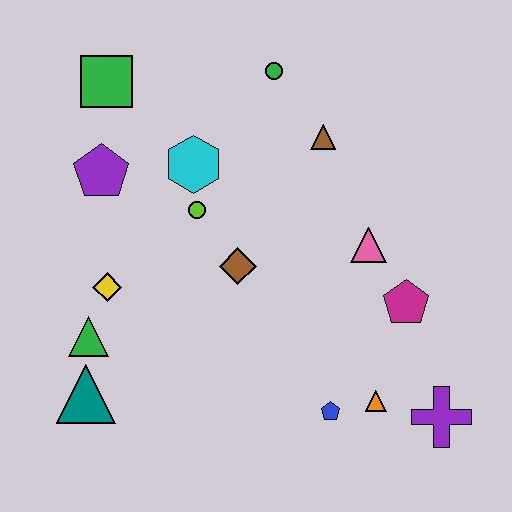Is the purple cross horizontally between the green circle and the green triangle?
No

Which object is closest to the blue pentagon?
The orange triangle is closest to the blue pentagon.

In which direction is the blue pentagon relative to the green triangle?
The blue pentagon is to the right of the green triangle.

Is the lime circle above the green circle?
No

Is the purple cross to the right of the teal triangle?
Yes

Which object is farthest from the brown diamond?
The purple cross is farthest from the brown diamond.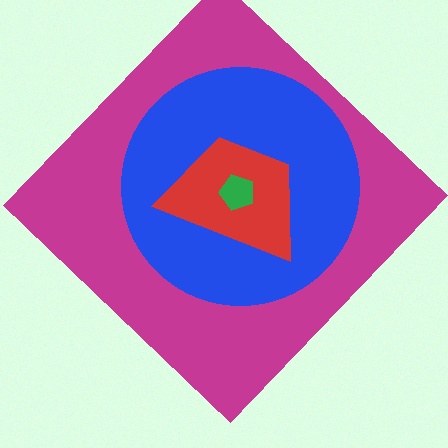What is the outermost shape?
The magenta diamond.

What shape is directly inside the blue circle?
The red trapezoid.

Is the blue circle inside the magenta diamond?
Yes.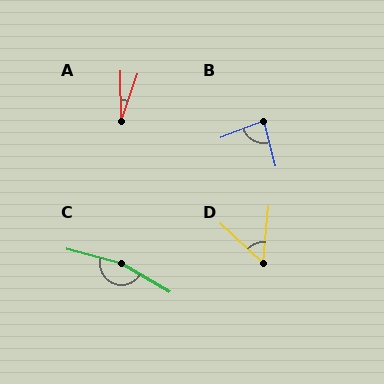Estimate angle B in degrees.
Approximately 83 degrees.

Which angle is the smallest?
A, at approximately 19 degrees.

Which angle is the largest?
C, at approximately 165 degrees.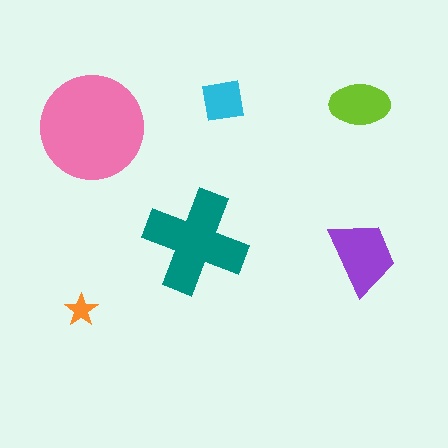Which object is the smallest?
The orange star.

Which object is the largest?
The pink circle.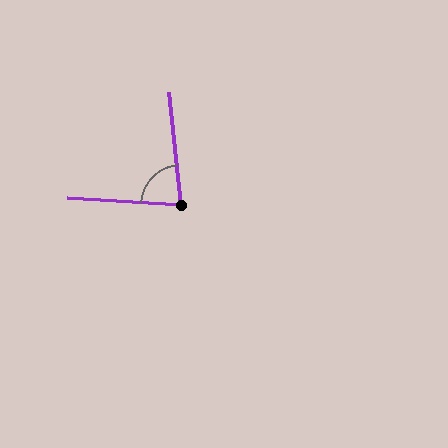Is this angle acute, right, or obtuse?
It is acute.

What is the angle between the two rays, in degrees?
Approximately 80 degrees.